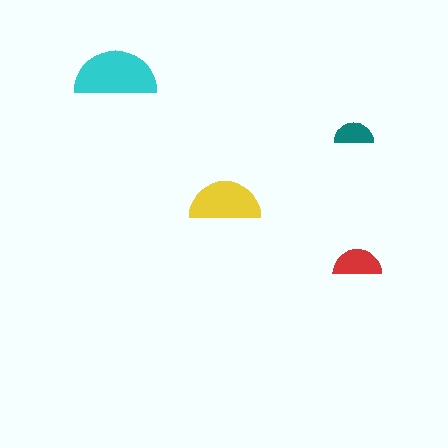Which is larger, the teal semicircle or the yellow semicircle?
The yellow one.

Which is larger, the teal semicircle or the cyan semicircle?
The cyan one.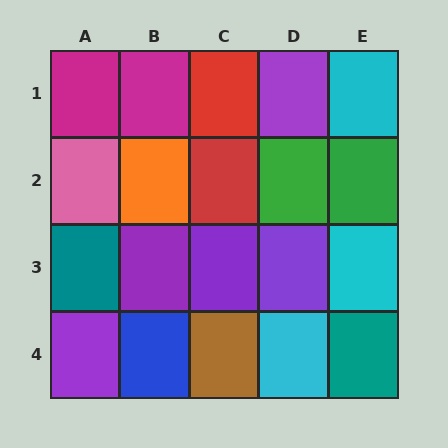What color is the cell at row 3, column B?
Purple.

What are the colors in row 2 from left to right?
Pink, orange, red, green, green.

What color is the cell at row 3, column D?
Purple.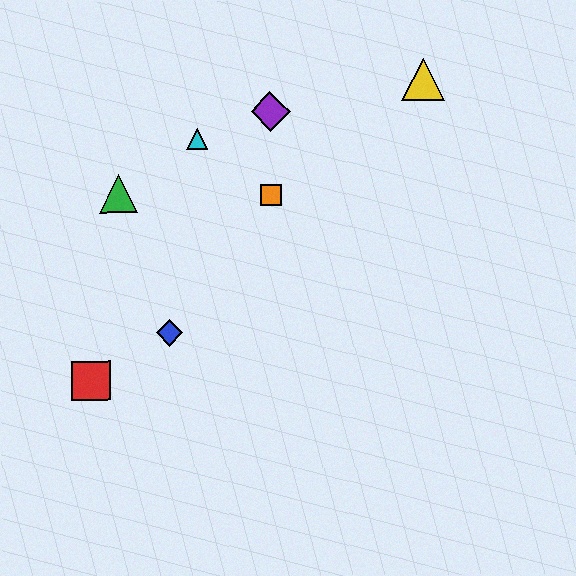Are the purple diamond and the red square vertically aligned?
No, the purple diamond is at x≈270 and the red square is at x≈91.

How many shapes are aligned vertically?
2 shapes (the purple diamond, the orange square) are aligned vertically.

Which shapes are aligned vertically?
The purple diamond, the orange square are aligned vertically.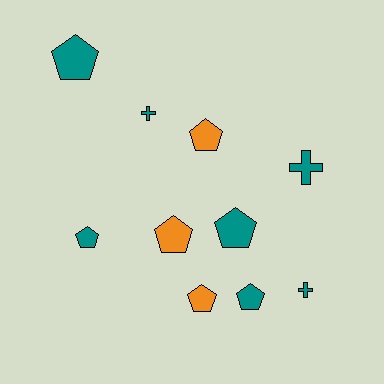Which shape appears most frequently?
Pentagon, with 7 objects.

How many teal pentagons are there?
There are 4 teal pentagons.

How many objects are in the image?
There are 10 objects.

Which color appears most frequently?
Teal, with 7 objects.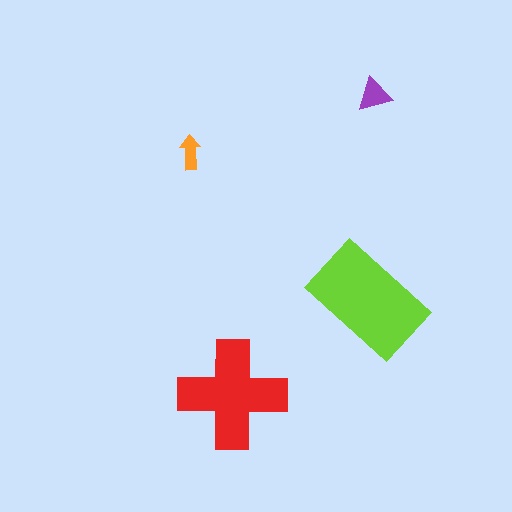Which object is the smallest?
The orange arrow.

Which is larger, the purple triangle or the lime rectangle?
The lime rectangle.